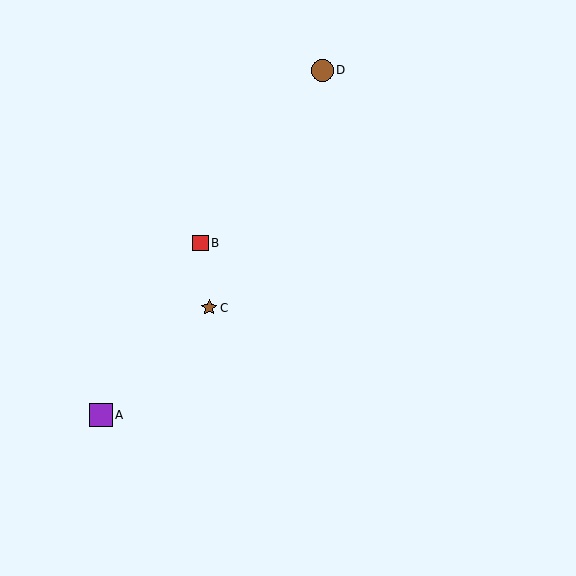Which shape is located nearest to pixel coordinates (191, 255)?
The red square (labeled B) at (200, 243) is nearest to that location.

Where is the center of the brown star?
The center of the brown star is at (209, 308).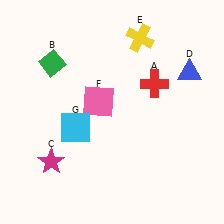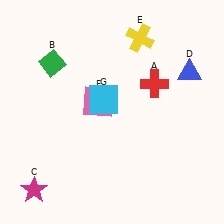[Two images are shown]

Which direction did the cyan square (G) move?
The cyan square (G) moved up.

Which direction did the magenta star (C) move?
The magenta star (C) moved down.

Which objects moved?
The objects that moved are: the magenta star (C), the cyan square (G).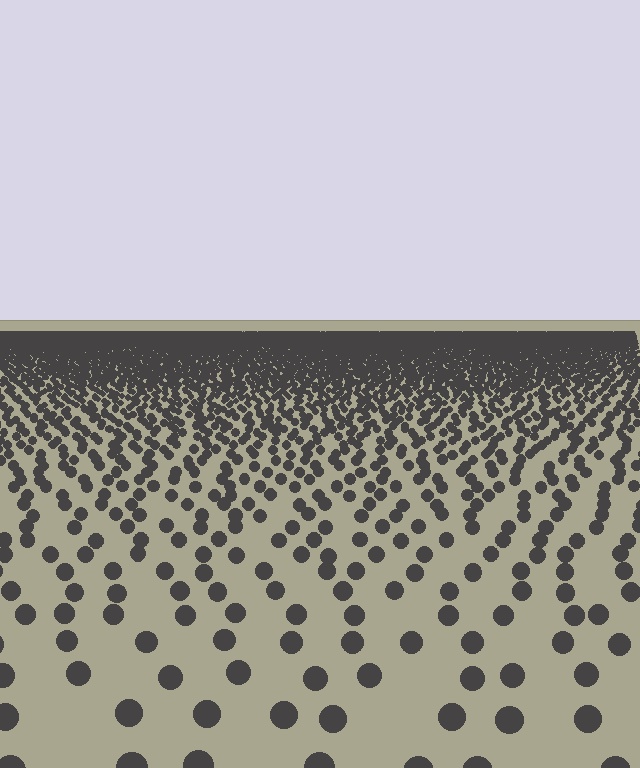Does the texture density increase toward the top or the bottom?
Density increases toward the top.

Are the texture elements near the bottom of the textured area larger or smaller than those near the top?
Larger. Near the bottom, elements are closer to the viewer and appear at a bigger on-screen size.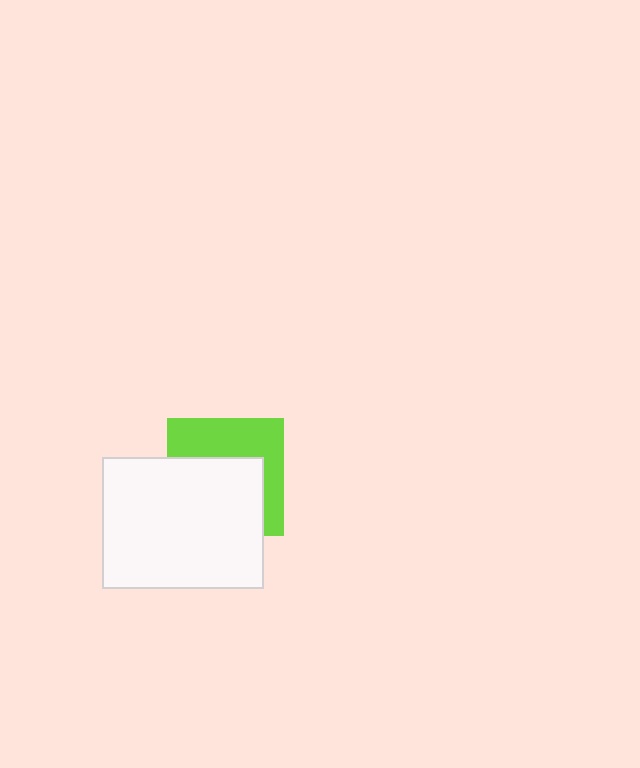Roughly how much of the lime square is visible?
About half of it is visible (roughly 45%).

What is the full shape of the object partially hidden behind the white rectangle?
The partially hidden object is a lime square.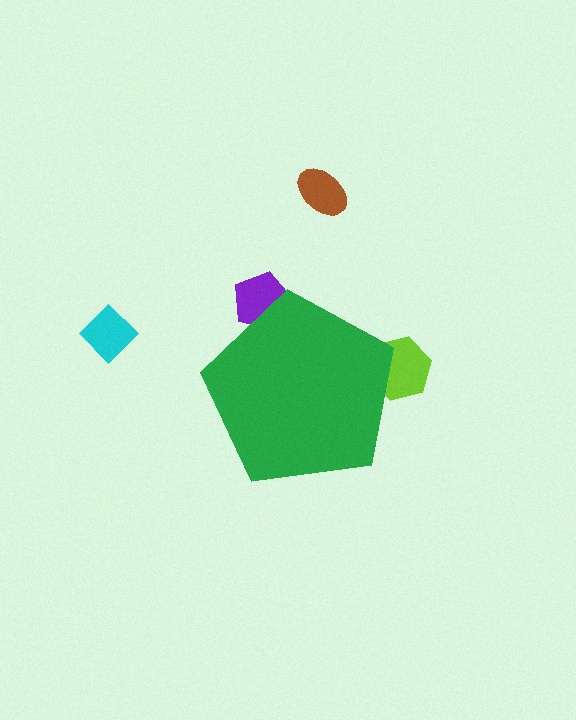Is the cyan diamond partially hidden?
No, the cyan diamond is fully visible.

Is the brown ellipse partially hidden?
No, the brown ellipse is fully visible.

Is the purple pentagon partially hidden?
Yes, the purple pentagon is partially hidden behind the green pentagon.